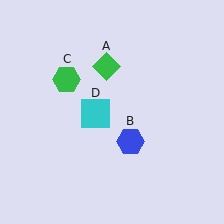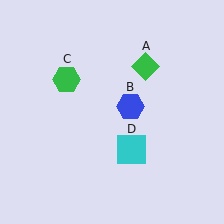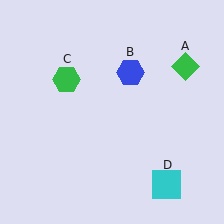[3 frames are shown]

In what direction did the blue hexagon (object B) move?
The blue hexagon (object B) moved up.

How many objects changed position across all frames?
3 objects changed position: green diamond (object A), blue hexagon (object B), cyan square (object D).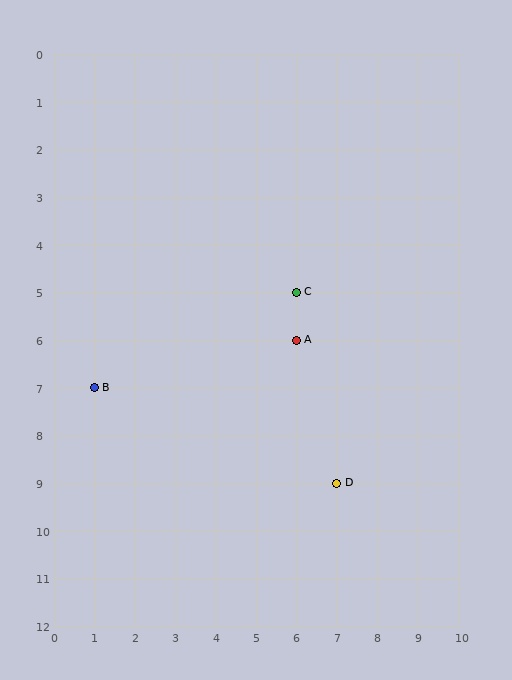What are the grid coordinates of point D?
Point D is at grid coordinates (7, 9).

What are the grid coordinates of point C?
Point C is at grid coordinates (6, 5).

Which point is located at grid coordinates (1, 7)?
Point B is at (1, 7).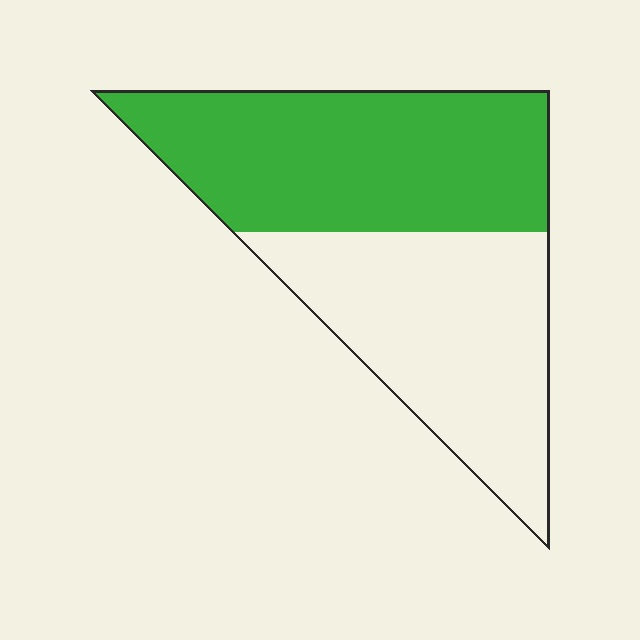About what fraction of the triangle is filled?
About one half (1/2).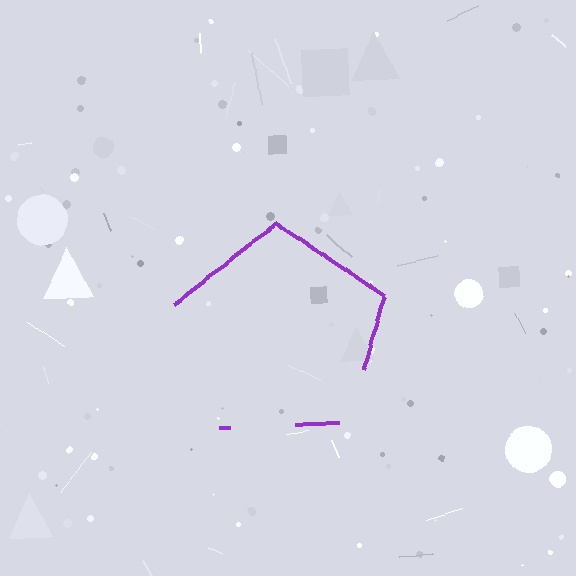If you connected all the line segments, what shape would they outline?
They would outline a pentagon.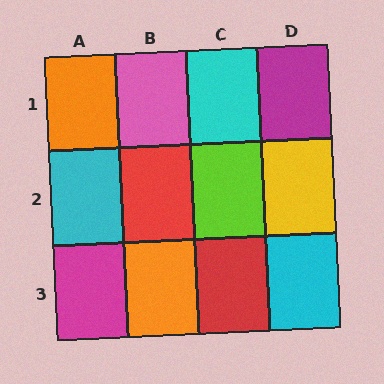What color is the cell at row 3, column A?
Magenta.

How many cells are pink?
1 cell is pink.